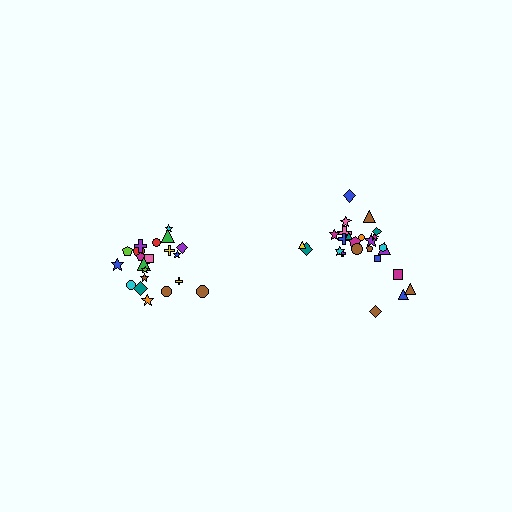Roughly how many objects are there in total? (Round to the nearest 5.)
Roughly 45 objects in total.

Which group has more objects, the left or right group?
The right group.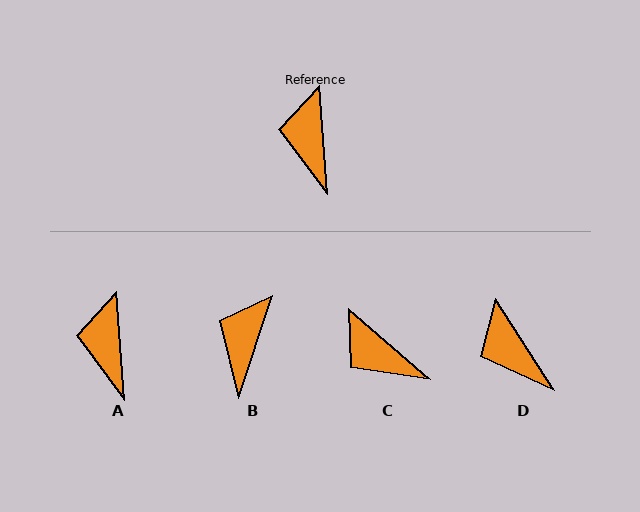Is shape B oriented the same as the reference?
No, it is off by about 23 degrees.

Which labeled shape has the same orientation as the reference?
A.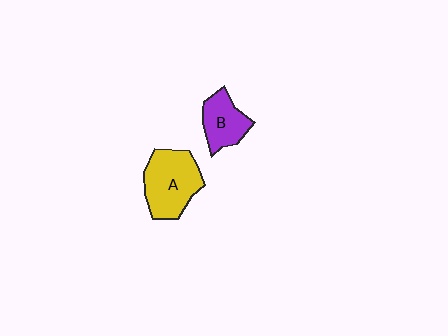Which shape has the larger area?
Shape A (yellow).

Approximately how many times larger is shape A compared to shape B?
Approximately 1.6 times.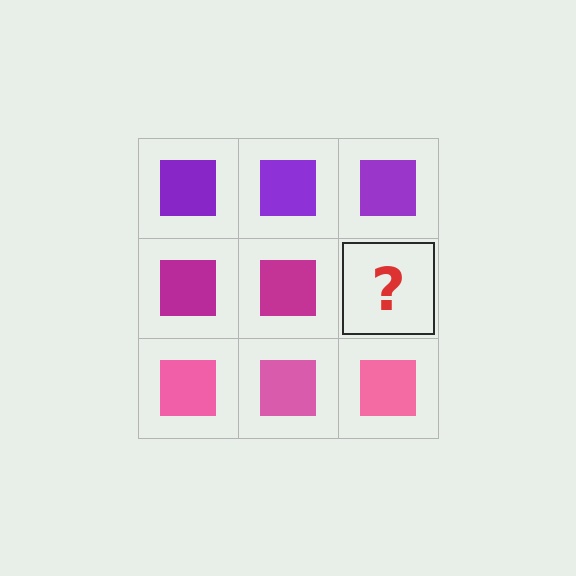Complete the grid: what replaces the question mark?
The question mark should be replaced with a magenta square.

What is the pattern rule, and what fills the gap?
The rule is that each row has a consistent color. The gap should be filled with a magenta square.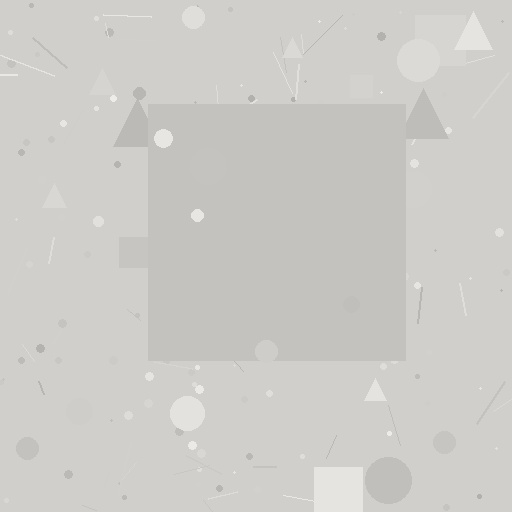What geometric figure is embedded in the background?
A square is embedded in the background.